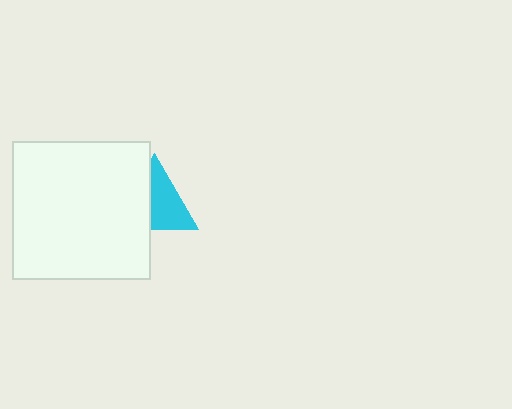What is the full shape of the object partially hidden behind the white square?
The partially hidden object is a cyan triangle.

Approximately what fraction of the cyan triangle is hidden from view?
Roughly 43% of the cyan triangle is hidden behind the white square.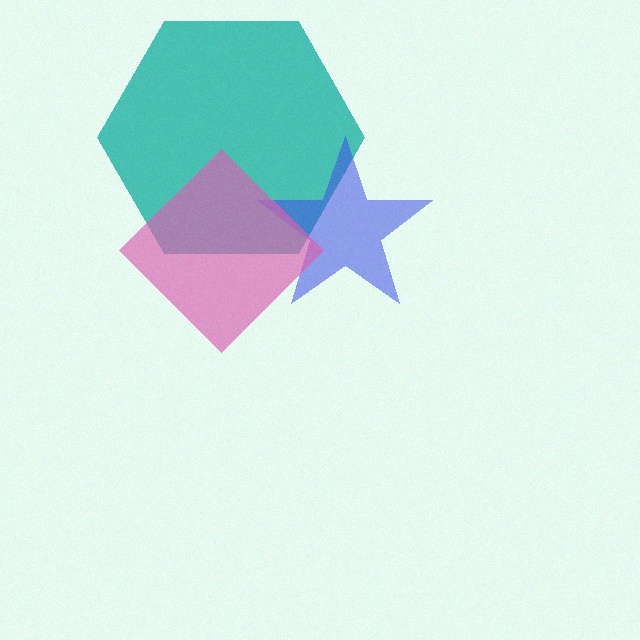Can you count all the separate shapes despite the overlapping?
Yes, there are 3 separate shapes.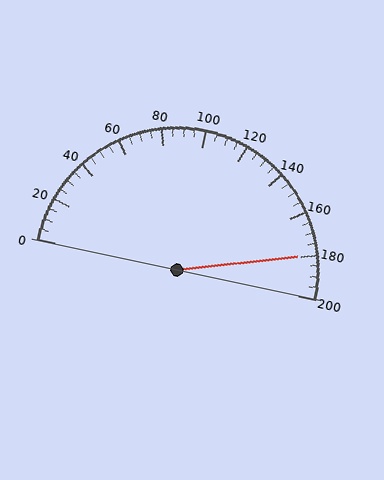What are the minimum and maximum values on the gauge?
The gauge ranges from 0 to 200.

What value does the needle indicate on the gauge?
The needle indicates approximately 180.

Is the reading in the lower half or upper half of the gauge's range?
The reading is in the upper half of the range (0 to 200).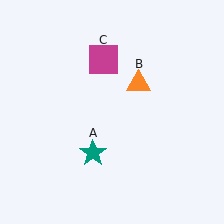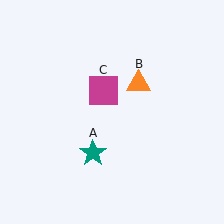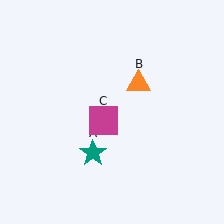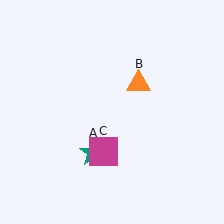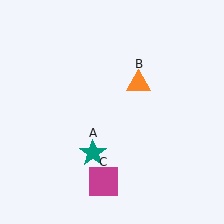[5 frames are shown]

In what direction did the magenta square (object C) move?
The magenta square (object C) moved down.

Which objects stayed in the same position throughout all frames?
Teal star (object A) and orange triangle (object B) remained stationary.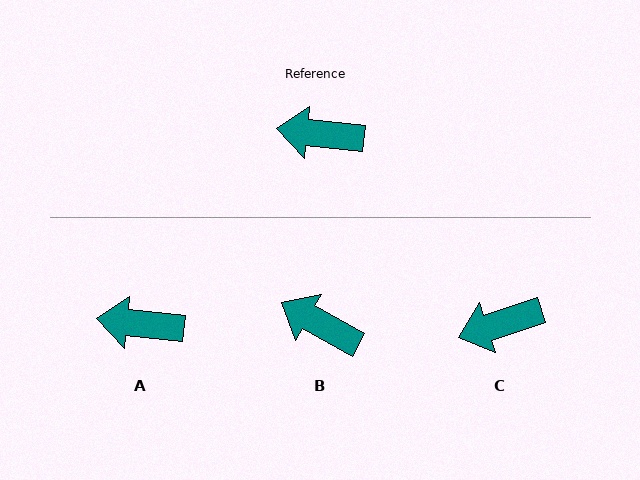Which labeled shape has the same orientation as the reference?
A.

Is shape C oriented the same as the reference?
No, it is off by about 25 degrees.